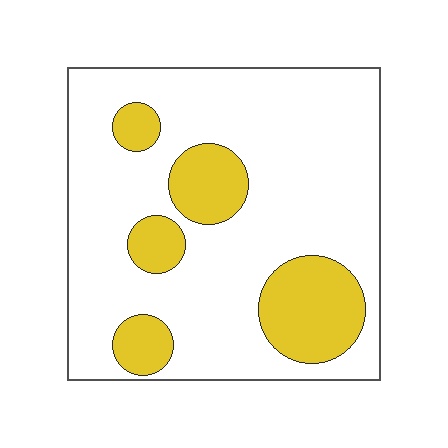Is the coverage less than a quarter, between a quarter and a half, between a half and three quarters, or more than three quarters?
Less than a quarter.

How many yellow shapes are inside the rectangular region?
5.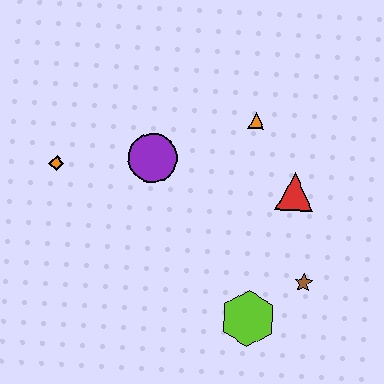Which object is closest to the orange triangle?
The red triangle is closest to the orange triangle.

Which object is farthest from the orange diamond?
The brown star is farthest from the orange diamond.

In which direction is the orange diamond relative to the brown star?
The orange diamond is to the left of the brown star.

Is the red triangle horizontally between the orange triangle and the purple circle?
No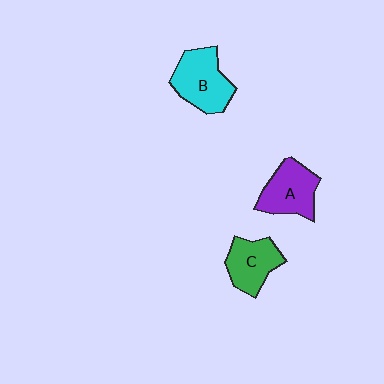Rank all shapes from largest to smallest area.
From largest to smallest: B (cyan), A (purple), C (green).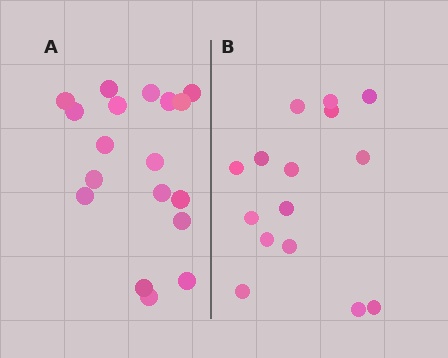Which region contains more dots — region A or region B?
Region A (the left region) has more dots.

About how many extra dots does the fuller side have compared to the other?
Region A has just a few more — roughly 2 or 3 more dots than region B.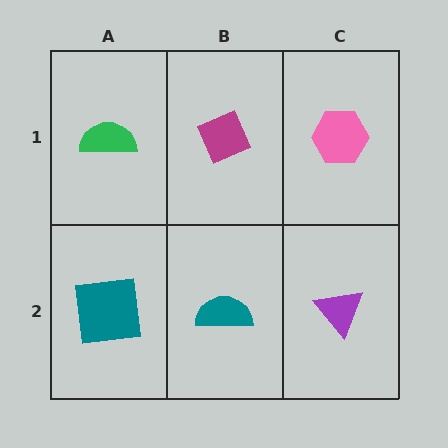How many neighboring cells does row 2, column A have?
2.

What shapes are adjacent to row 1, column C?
A purple triangle (row 2, column C), a magenta diamond (row 1, column B).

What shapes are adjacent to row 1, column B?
A teal semicircle (row 2, column B), a green semicircle (row 1, column A), a pink hexagon (row 1, column C).